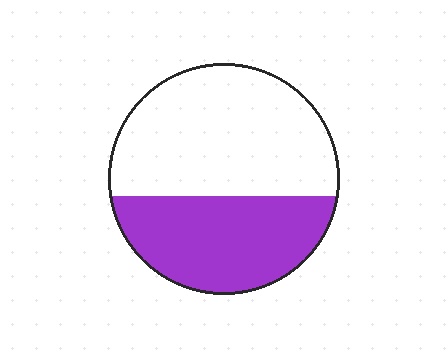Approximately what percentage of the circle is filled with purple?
Approximately 40%.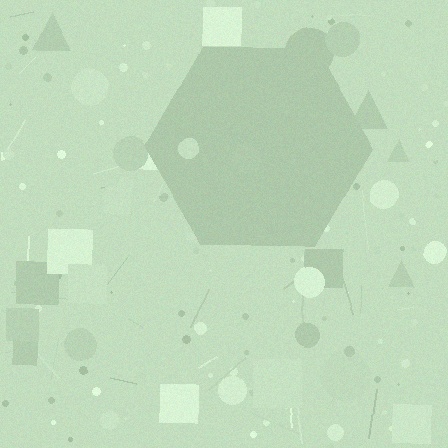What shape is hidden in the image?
A hexagon is hidden in the image.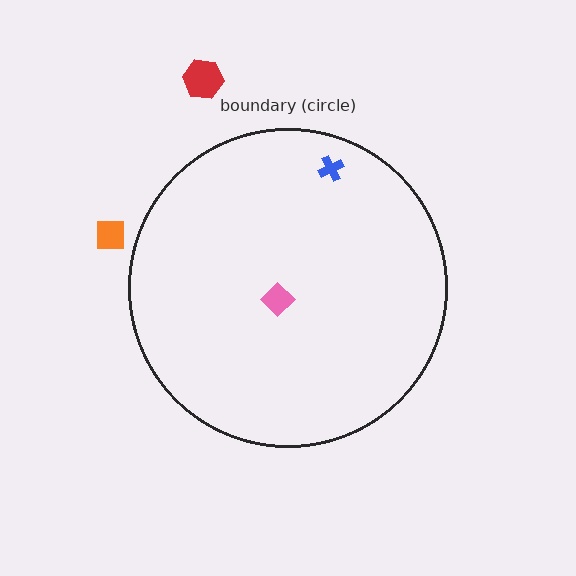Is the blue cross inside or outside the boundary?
Inside.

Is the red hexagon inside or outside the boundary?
Outside.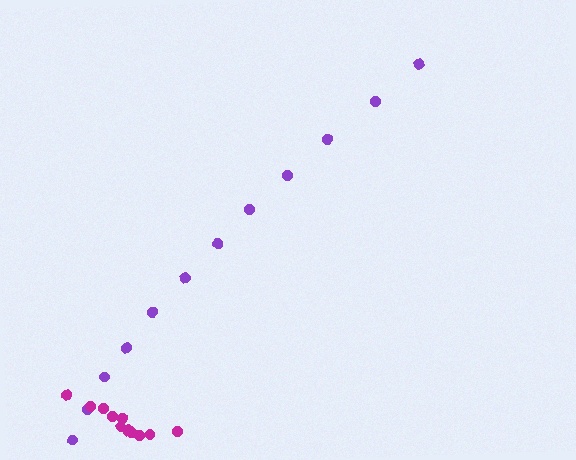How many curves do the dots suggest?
There are 2 distinct paths.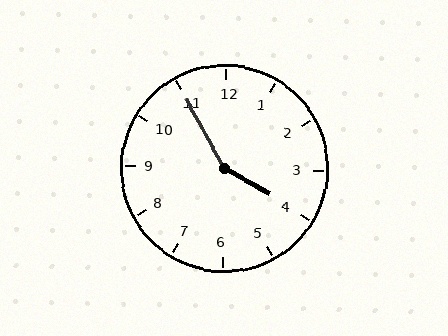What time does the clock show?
3:55.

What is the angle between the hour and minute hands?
Approximately 148 degrees.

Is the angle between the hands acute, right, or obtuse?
It is obtuse.